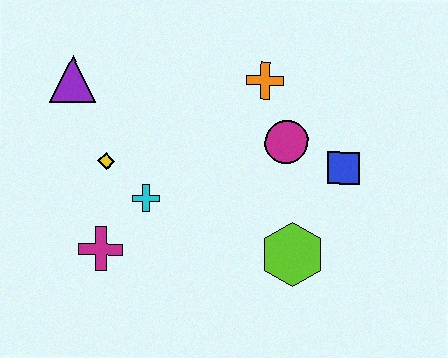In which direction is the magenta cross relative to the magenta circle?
The magenta cross is to the left of the magenta circle.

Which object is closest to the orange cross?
The magenta circle is closest to the orange cross.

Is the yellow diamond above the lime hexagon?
Yes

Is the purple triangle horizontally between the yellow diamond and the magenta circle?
No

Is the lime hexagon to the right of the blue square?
No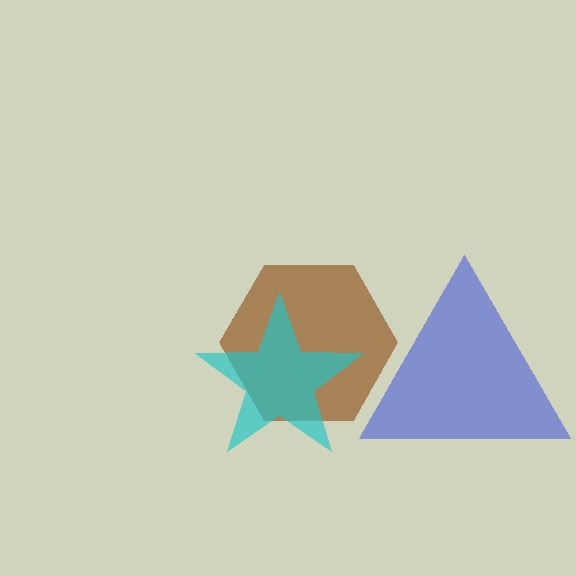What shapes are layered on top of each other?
The layered shapes are: a brown hexagon, a cyan star, a blue triangle.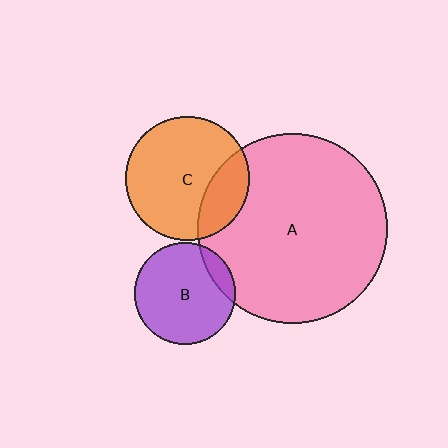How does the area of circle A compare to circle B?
Approximately 3.5 times.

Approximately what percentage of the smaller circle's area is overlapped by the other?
Approximately 25%.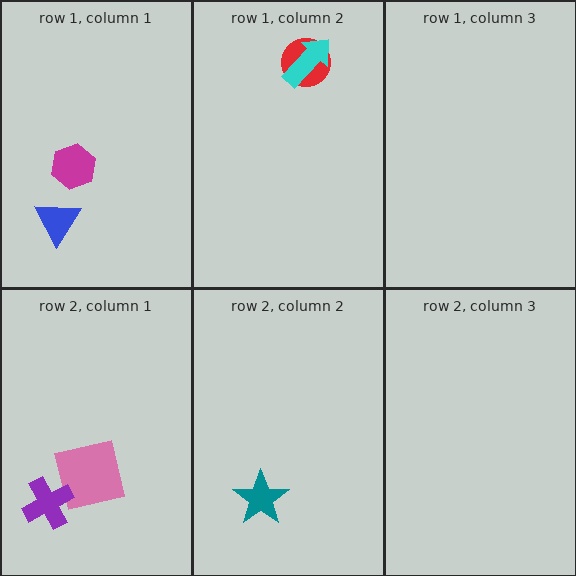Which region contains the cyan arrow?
The row 1, column 2 region.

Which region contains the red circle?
The row 1, column 2 region.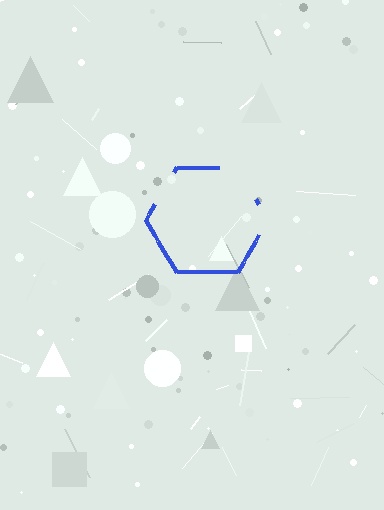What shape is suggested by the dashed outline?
The dashed outline suggests a hexagon.